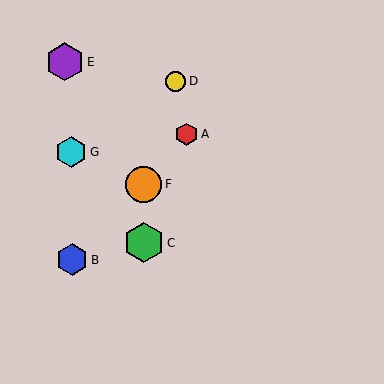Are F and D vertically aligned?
No, F is at x≈144 and D is at x≈176.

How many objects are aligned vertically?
2 objects (C, F) are aligned vertically.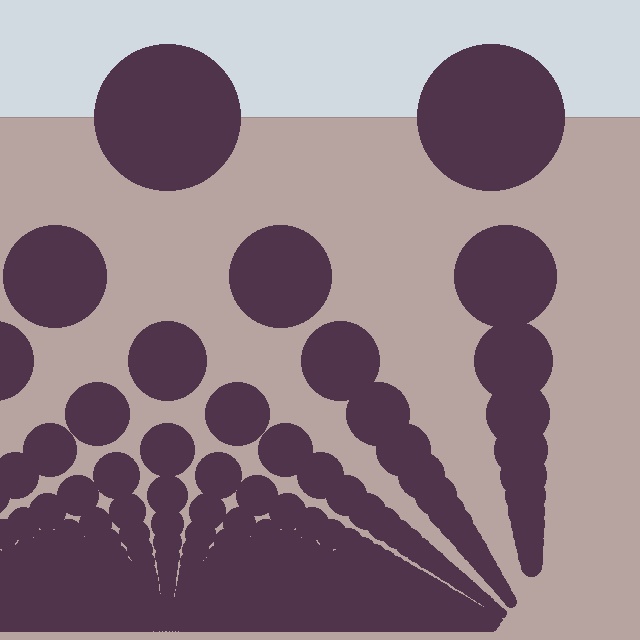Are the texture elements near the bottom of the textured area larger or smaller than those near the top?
Smaller. The gradient is inverted — elements near the bottom are smaller and denser.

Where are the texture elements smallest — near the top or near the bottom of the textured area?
Near the bottom.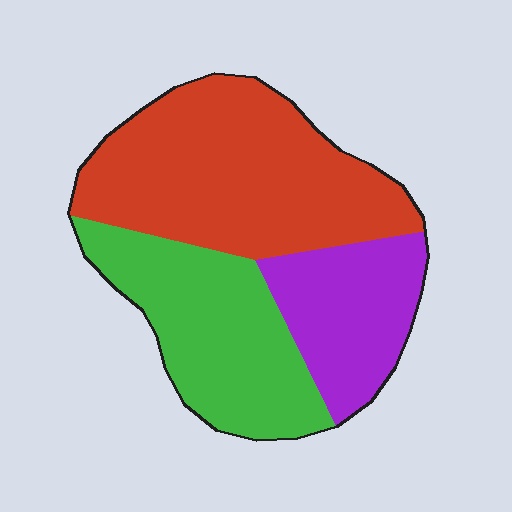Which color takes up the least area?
Purple, at roughly 20%.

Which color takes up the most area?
Red, at roughly 45%.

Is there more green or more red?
Red.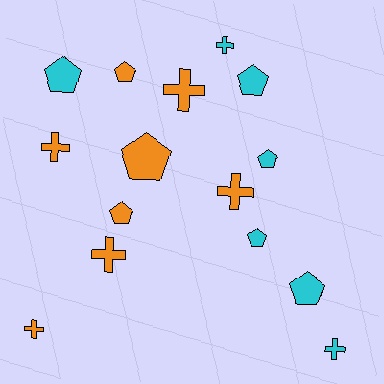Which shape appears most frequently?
Pentagon, with 8 objects.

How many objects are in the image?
There are 15 objects.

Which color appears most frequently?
Orange, with 8 objects.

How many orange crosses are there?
There are 5 orange crosses.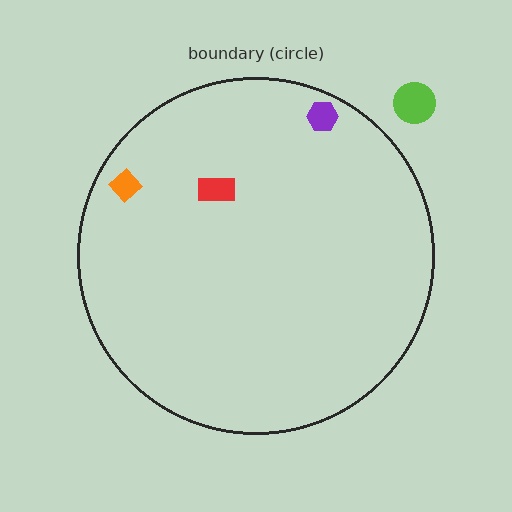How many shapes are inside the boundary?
3 inside, 1 outside.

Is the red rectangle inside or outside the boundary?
Inside.